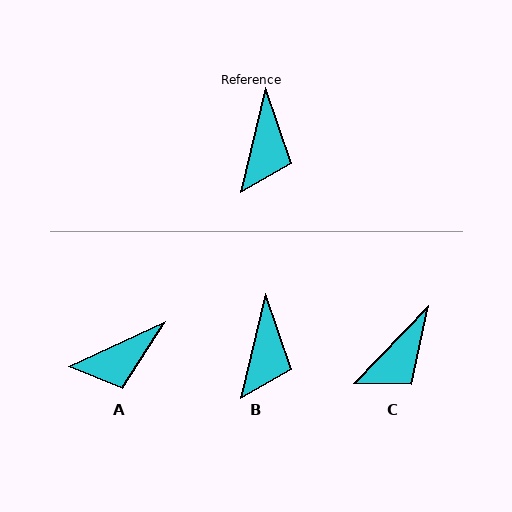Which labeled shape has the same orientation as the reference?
B.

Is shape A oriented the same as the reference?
No, it is off by about 52 degrees.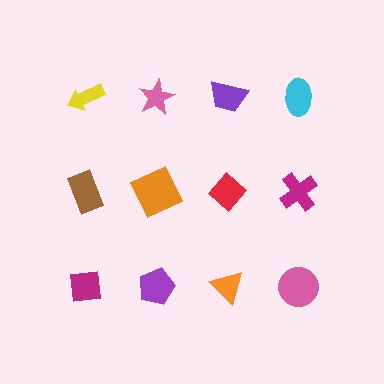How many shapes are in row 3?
4 shapes.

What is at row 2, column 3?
A red diamond.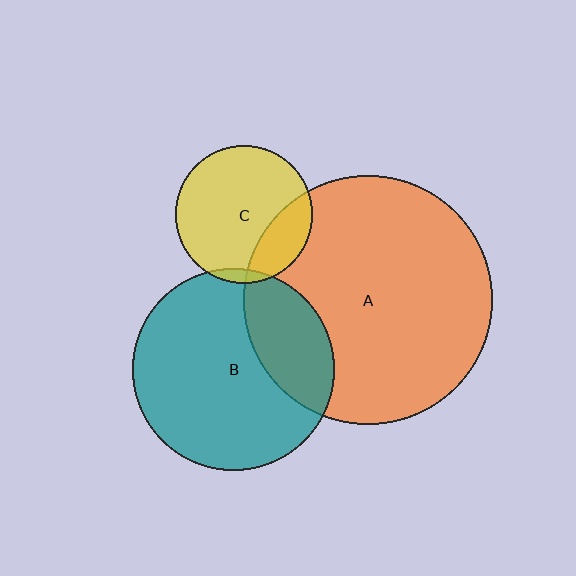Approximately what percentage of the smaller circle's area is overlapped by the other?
Approximately 5%.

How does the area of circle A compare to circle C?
Approximately 3.3 times.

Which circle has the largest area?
Circle A (orange).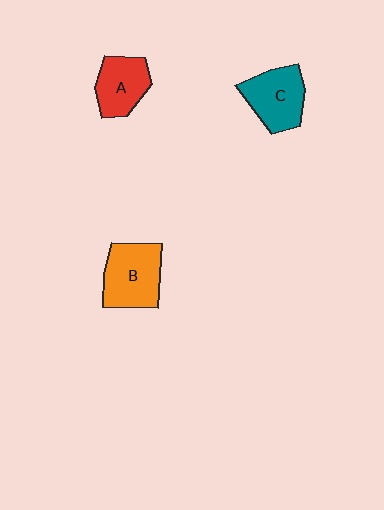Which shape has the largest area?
Shape B (orange).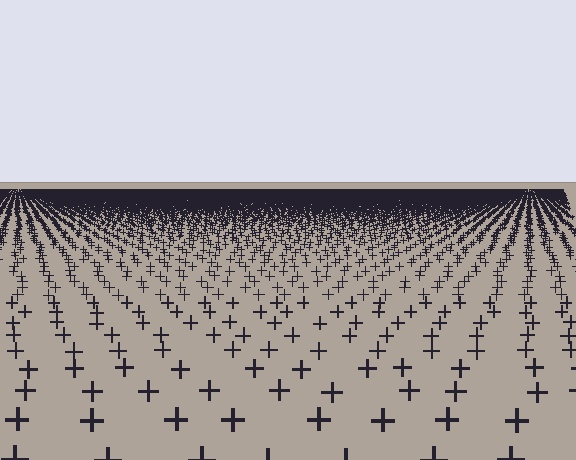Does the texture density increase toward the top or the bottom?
Density increases toward the top.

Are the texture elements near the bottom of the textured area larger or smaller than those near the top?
Larger. Near the bottom, elements are closer to the viewer and appear at a bigger on-screen size.